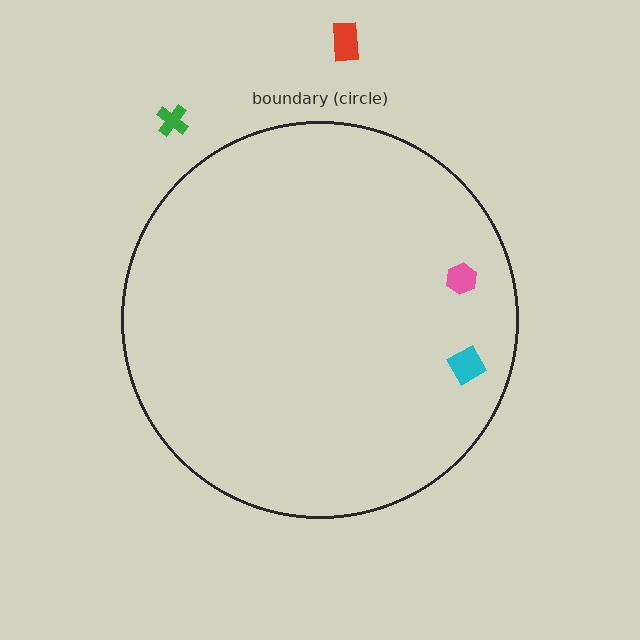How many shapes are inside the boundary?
2 inside, 2 outside.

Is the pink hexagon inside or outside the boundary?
Inside.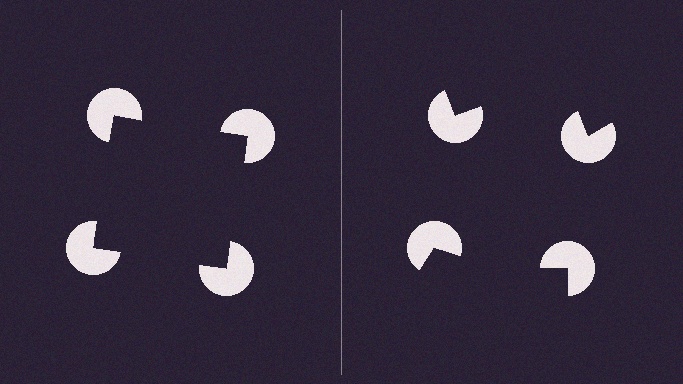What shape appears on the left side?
An illusory square.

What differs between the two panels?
The pac-man discs are positioned identically on both sides; only the wedge orientations differ. On the left they align to a square; on the right they are misaligned.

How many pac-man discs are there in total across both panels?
8 — 4 on each side.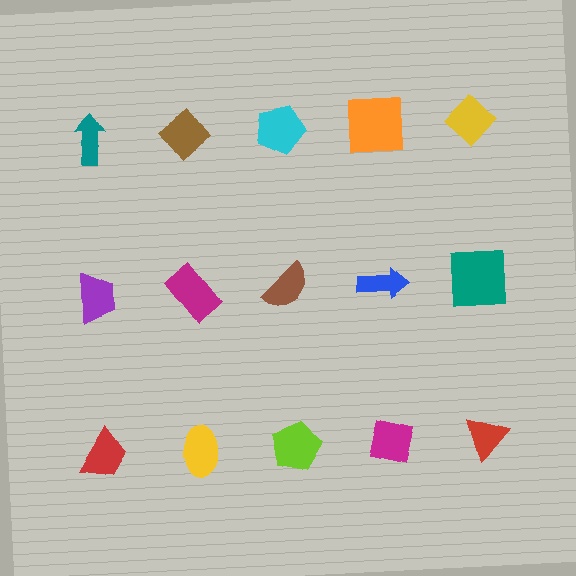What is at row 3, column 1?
A red trapezoid.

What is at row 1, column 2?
A brown diamond.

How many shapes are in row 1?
5 shapes.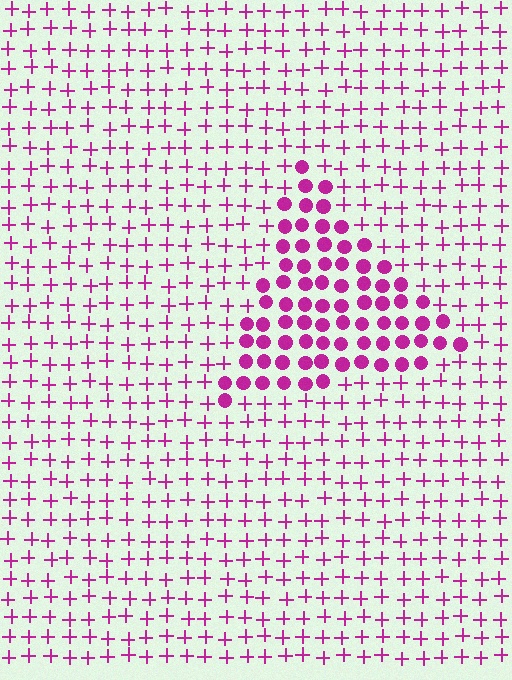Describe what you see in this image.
The image is filled with small magenta elements arranged in a uniform grid. A triangle-shaped region contains circles, while the surrounding area contains plus signs. The boundary is defined purely by the change in element shape.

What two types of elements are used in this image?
The image uses circles inside the triangle region and plus signs outside it.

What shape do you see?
I see a triangle.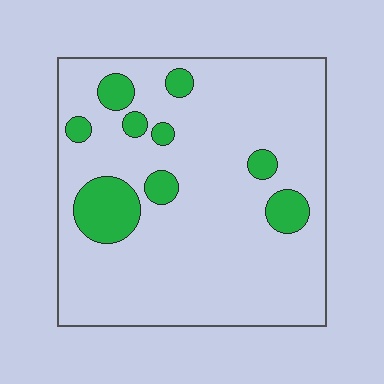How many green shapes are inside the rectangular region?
9.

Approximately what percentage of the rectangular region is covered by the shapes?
Approximately 15%.